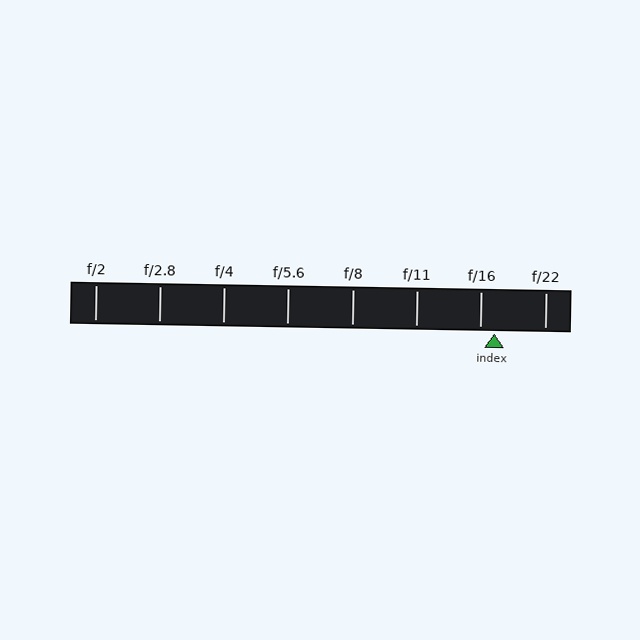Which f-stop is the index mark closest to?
The index mark is closest to f/16.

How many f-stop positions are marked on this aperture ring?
There are 8 f-stop positions marked.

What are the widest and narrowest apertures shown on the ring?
The widest aperture shown is f/2 and the narrowest is f/22.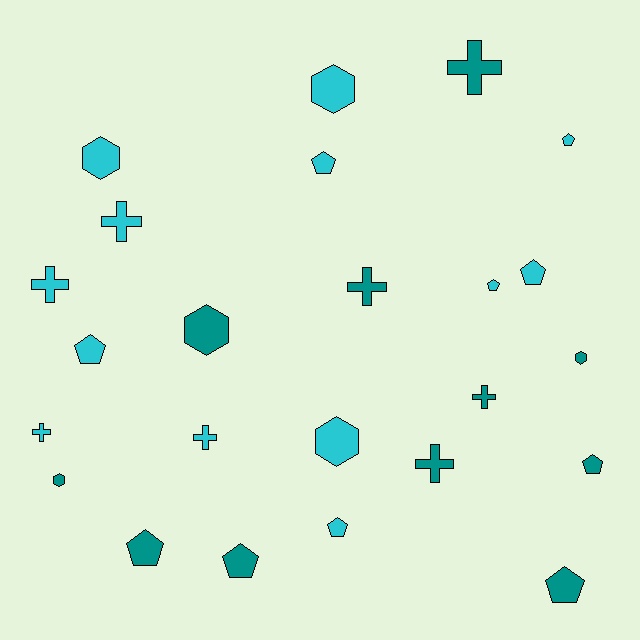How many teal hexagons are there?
There are 3 teal hexagons.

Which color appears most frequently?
Cyan, with 13 objects.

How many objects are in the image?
There are 24 objects.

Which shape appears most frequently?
Pentagon, with 10 objects.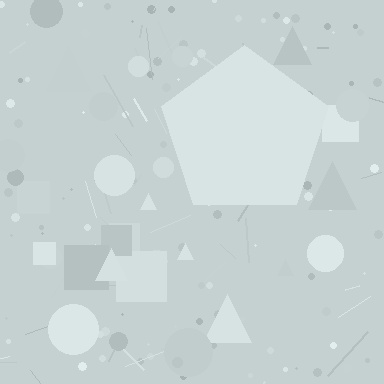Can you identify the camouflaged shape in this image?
The camouflaged shape is a pentagon.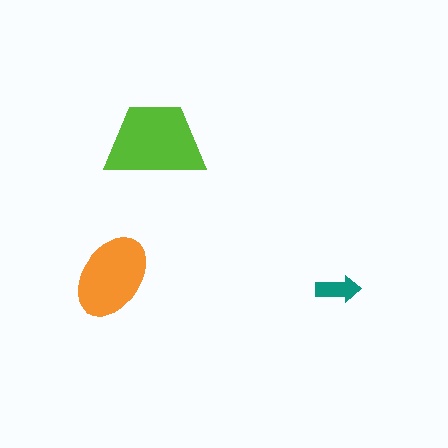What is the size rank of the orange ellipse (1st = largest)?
2nd.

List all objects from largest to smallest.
The lime trapezoid, the orange ellipse, the teal arrow.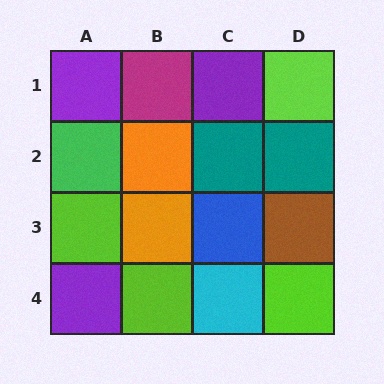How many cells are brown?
1 cell is brown.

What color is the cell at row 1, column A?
Purple.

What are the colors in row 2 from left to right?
Green, orange, teal, teal.